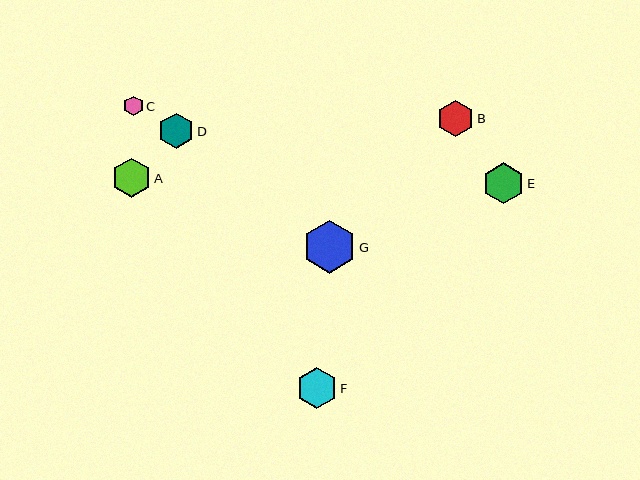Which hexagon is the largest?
Hexagon G is the largest with a size of approximately 53 pixels.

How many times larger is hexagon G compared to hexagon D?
Hexagon G is approximately 1.5 times the size of hexagon D.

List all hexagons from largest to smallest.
From largest to smallest: G, E, F, A, B, D, C.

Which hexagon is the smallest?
Hexagon C is the smallest with a size of approximately 20 pixels.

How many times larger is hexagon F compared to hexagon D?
Hexagon F is approximately 1.2 times the size of hexagon D.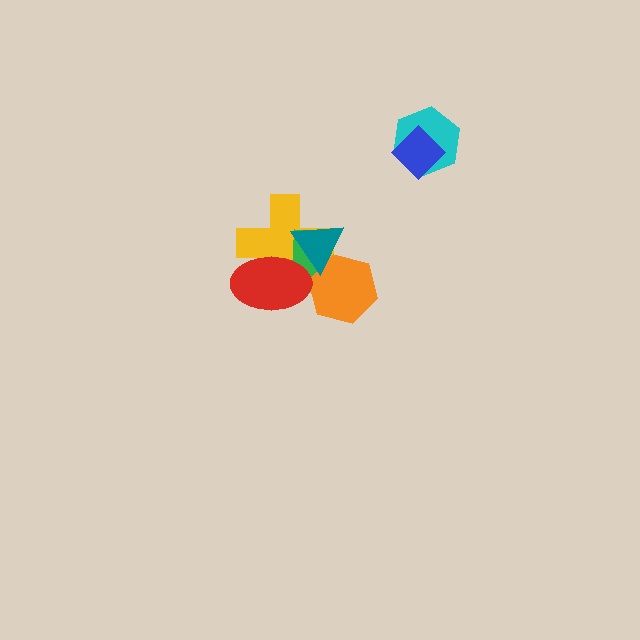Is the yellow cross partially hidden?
Yes, it is partially covered by another shape.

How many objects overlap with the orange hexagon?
3 objects overlap with the orange hexagon.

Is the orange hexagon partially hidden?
Yes, it is partially covered by another shape.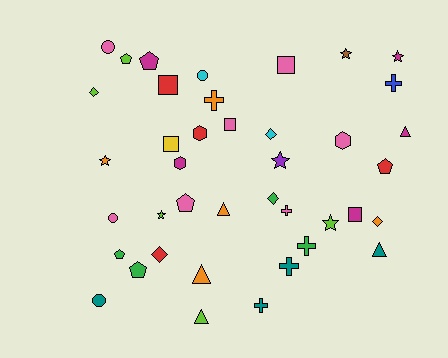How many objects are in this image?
There are 40 objects.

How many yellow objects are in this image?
There is 1 yellow object.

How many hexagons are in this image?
There are 3 hexagons.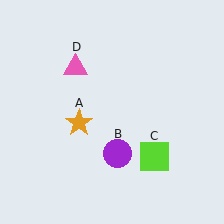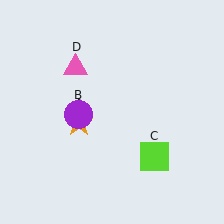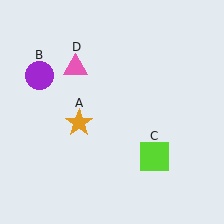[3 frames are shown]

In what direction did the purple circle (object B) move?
The purple circle (object B) moved up and to the left.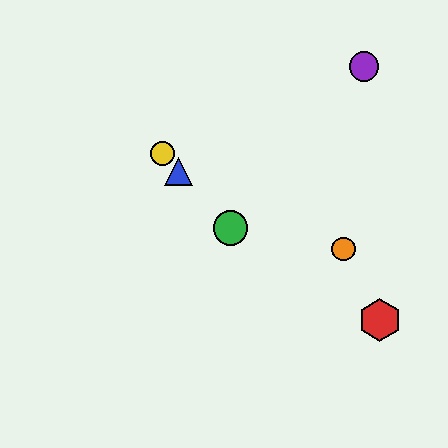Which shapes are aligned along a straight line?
The blue triangle, the green circle, the yellow circle are aligned along a straight line.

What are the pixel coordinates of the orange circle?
The orange circle is at (344, 249).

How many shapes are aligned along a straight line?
3 shapes (the blue triangle, the green circle, the yellow circle) are aligned along a straight line.